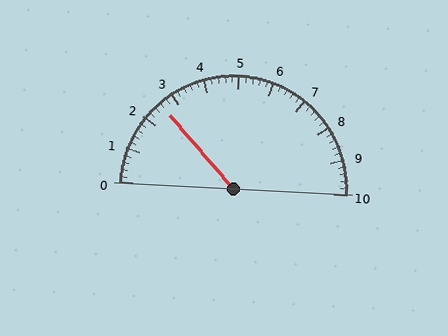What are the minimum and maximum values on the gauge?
The gauge ranges from 0 to 10.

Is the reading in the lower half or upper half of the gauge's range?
The reading is in the lower half of the range (0 to 10).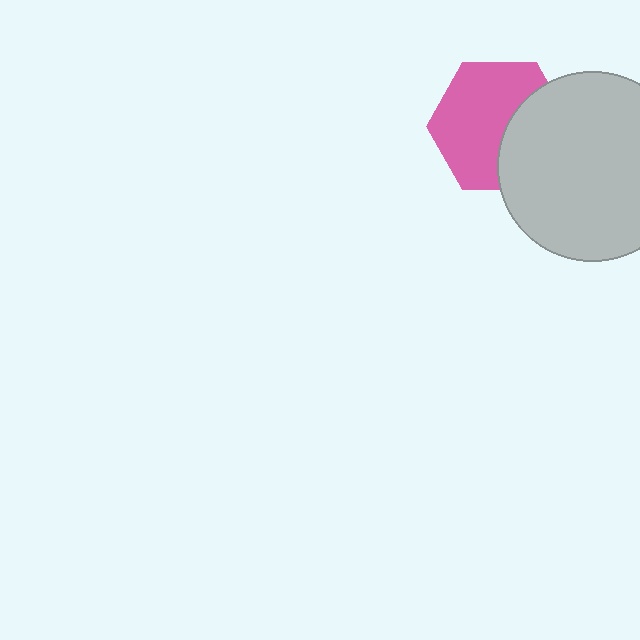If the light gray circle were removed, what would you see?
You would see the complete pink hexagon.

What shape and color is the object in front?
The object in front is a light gray circle.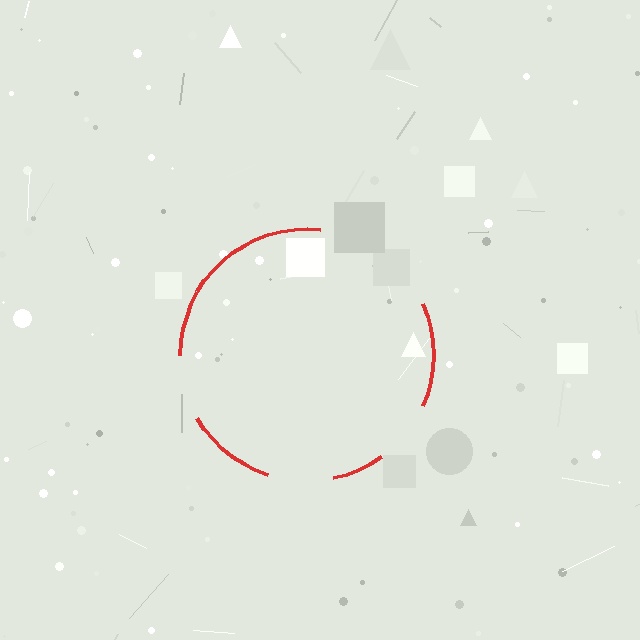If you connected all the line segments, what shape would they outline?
They would outline a circle.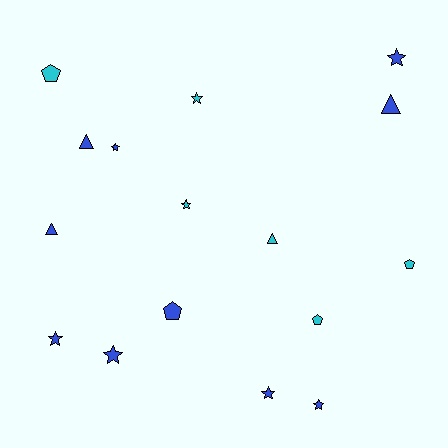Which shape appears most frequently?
Star, with 8 objects.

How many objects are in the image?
There are 16 objects.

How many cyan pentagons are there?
There are 3 cyan pentagons.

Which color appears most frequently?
Blue, with 10 objects.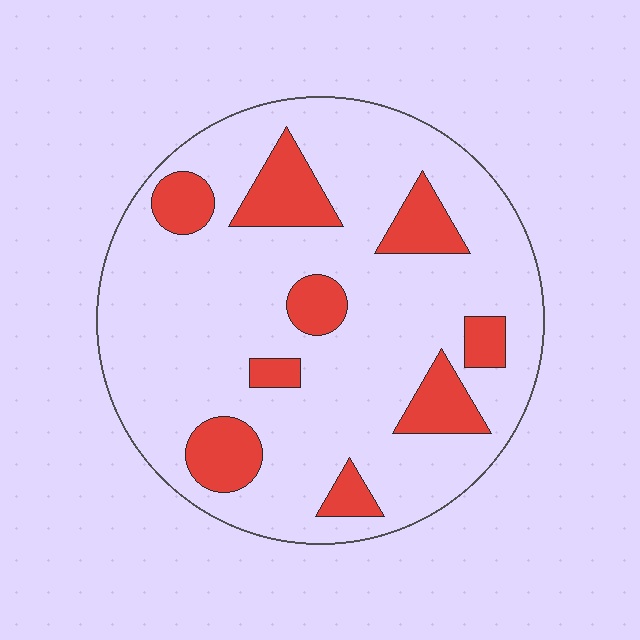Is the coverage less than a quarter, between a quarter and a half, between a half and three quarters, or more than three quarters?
Less than a quarter.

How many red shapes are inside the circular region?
9.